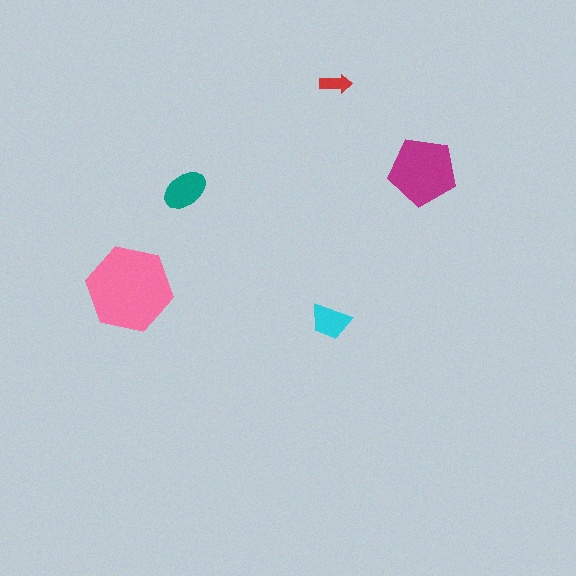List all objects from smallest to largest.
The red arrow, the cyan trapezoid, the teal ellipse, the magenta pentagon, the pink hexagon.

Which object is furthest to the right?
The magenta pentagon is rightmost.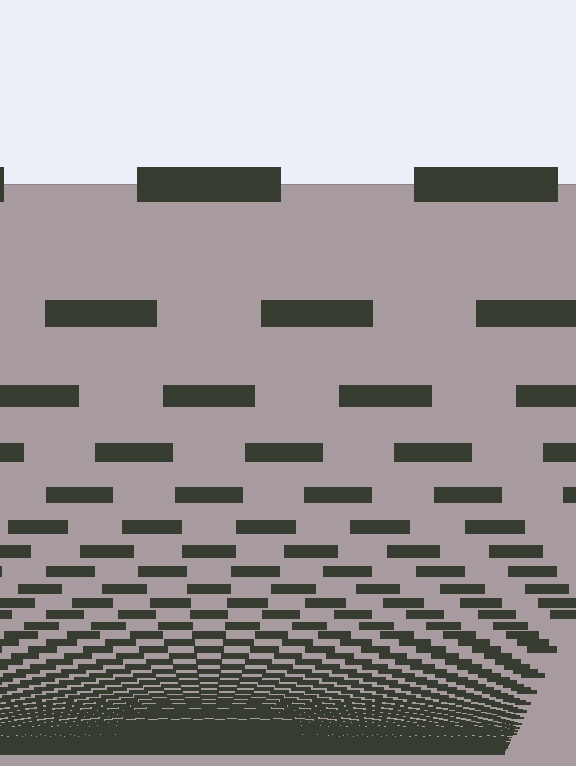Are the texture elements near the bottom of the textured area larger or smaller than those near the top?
Smaller. The gradient is inverted — elements near the bottom are smaller and denser.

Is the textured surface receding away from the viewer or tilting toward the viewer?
The surface appears to tilt toward the viewer. Texture elements get larger and sparser toward the top.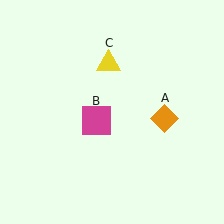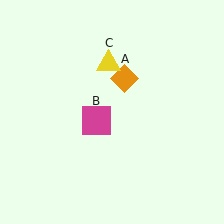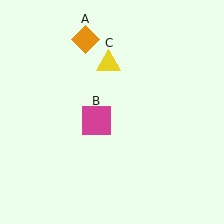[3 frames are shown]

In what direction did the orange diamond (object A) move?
The orange diamond (object A) moved up and to the left.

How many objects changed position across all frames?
1 object changed position: orange diamond (object A).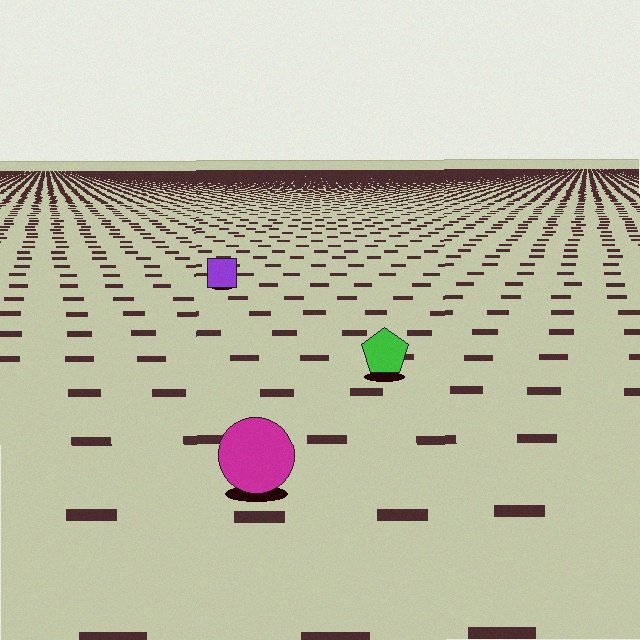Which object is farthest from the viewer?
The purple square is farthest from the viewer. It appears smaller and the ground texture around it is denser.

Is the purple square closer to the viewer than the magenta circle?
No. The magenta circle is closer — you can tell from the texture gradient: the ground texture is coarser near it.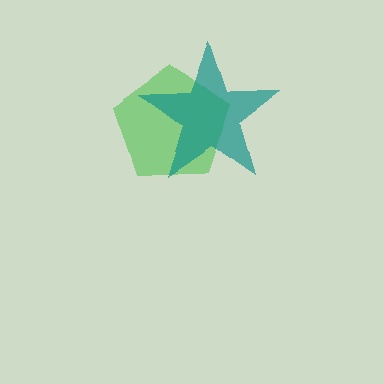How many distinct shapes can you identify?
There are 2 distinct shapes: a green pentagon, a teal star.